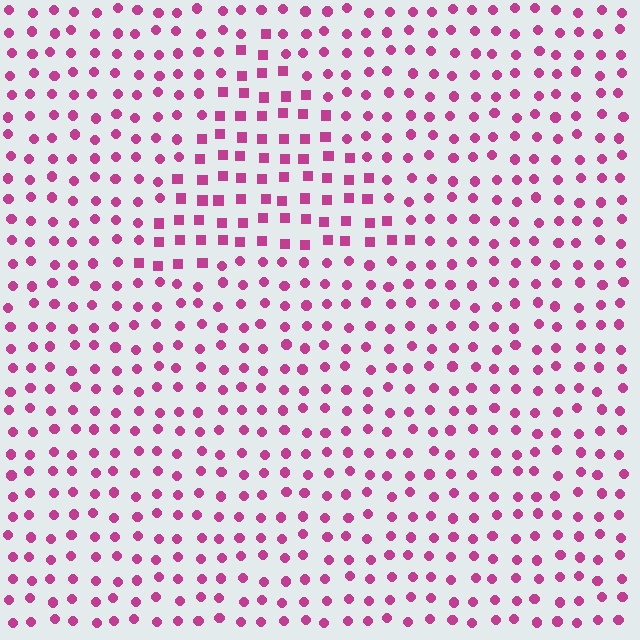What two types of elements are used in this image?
The image uses squares inside the triangle region and circles outside it.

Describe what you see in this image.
The image is filled with small magenta elements arranged in a uniform grid. A triangle-shaped region contains squares, while the surrounding area contains circles. The boundary is defined purely by the change in element shape.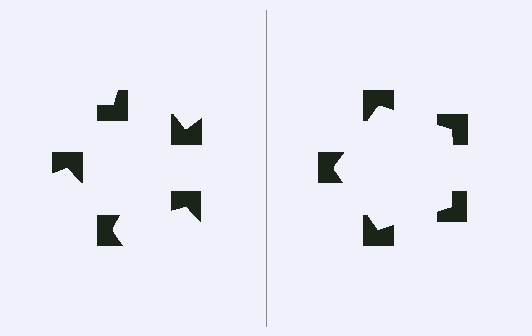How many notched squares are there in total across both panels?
10 — 5 on each side.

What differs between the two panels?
The notched squares are positioned identically on both sides; only the wedge orientations differ. On the right they align to a pentagon; on the left they are misaligned.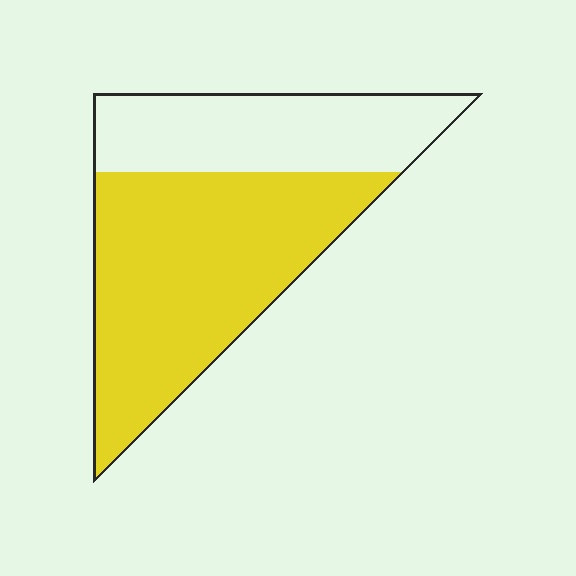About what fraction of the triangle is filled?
About five eighths (5/8).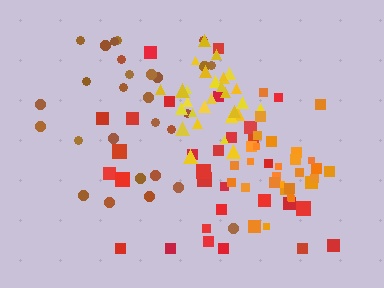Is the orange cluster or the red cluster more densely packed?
Orange.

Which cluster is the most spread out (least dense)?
Red.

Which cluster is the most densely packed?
Yellow.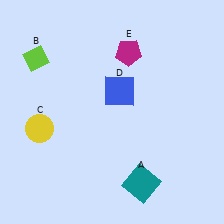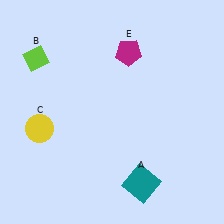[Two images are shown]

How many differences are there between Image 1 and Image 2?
There is 1 difference between the two images.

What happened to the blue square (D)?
The blue square (D) was removed in Image 2. It was in the top-right area of Image 1.